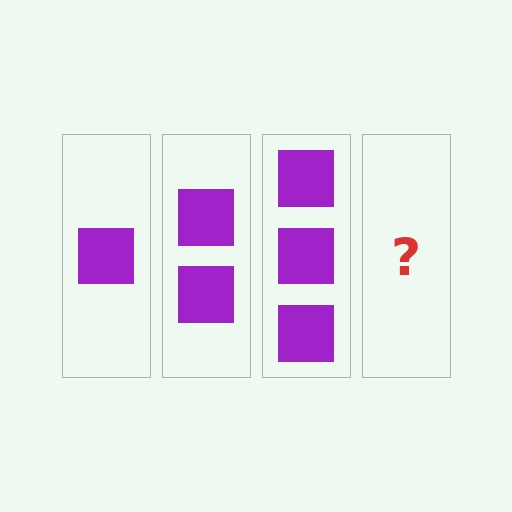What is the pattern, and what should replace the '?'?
The pattern is that each step adds one more square. The '?' should be 4 squares.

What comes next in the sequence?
The next element should be 4 squares.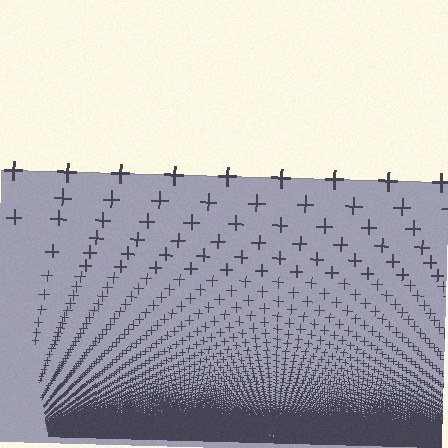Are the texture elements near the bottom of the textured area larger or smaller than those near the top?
Smaller. The gradient is inverted — elements near the bottom are smaller and denser.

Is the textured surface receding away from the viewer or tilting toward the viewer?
The surface appears to tilt toward the viewer. Texture elements get larger and sparser toward the top.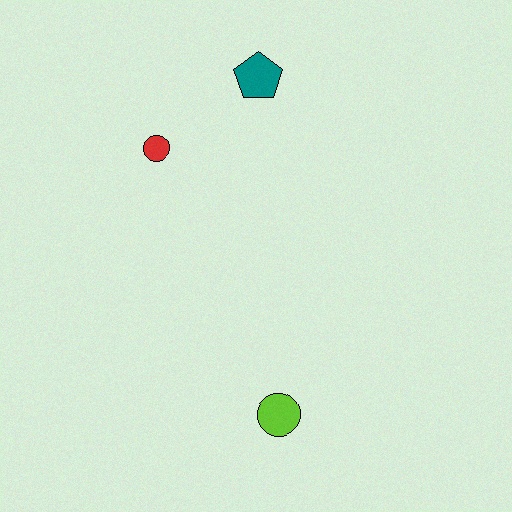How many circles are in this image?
There are 2 circles.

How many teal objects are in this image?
There is 1 teal object.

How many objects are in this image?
There are 3 objects.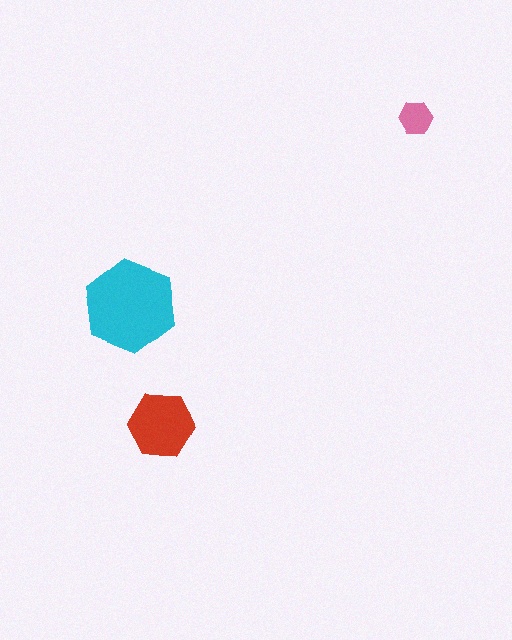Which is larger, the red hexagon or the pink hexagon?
The red one.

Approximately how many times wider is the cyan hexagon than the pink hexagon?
About 3 times wider.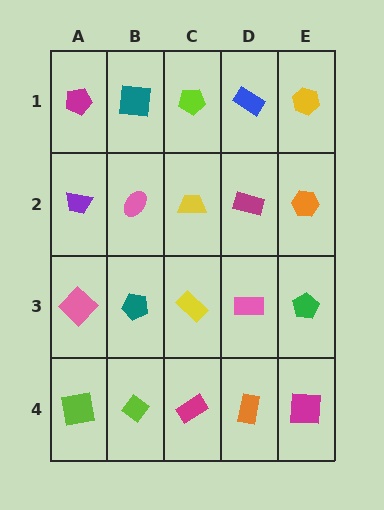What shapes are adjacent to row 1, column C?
A yellow trapezoid (row 2, column C), a teal square (row 1, column B), a blue rectangle (row 1, column D).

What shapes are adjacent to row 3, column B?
A pink ellipse (row 2, column B), a lime diamond (row 4, column B), a pink diamond (row 3, column A), a yellow rectangle (row 3, column C).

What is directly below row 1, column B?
A pink ellipse.